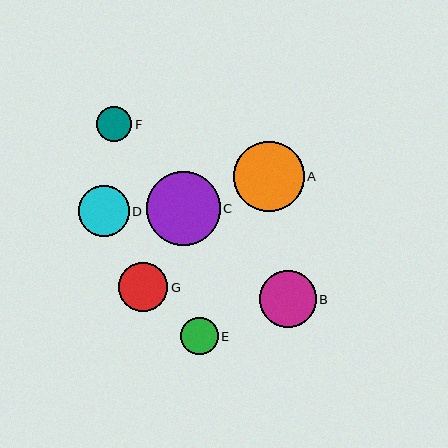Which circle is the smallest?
Circle F is the smallest with a size of approximately 35 pixels.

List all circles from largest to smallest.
From largest to smallest: C, A, B, D, G, E, F.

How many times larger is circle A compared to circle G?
Circle A is approximately 1.4 times the size of circle G.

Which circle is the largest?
Circle C is the largest with a size of approximately 74 pixels.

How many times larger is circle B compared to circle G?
Circle B is approximately 1.2 times the size of circle G.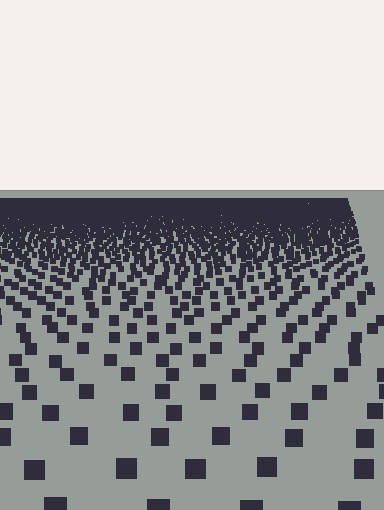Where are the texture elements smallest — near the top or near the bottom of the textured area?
Near the top.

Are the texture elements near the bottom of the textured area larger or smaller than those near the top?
Larger. Near the bottom, elements are closer to the viewer and appear at a bigger on-screen size.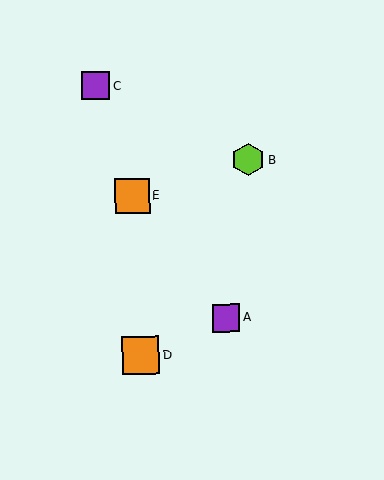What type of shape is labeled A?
Shape A is a purple square.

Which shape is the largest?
The orange square (labeled D) is the largest.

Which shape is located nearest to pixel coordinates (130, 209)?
The orange square (labeled E) at (132, 196) is nearest to that location.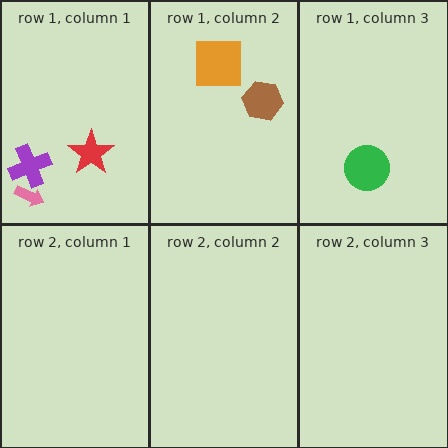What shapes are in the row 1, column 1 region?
The purple cross, the red star, the pink arrow.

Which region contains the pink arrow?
The row 1, column 1 region.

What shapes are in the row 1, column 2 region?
The orange square, the brown hexagon.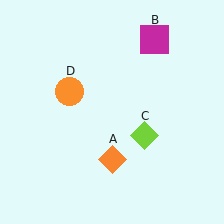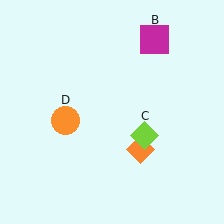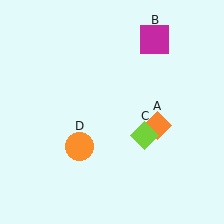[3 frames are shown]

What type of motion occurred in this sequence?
The orange diamond (object A), orange circle (object D) rotated counterclockwise around the center of the scene.